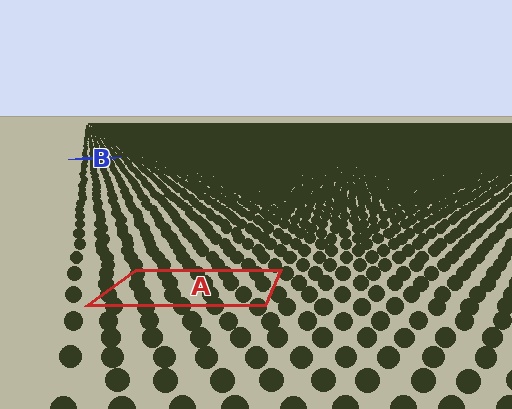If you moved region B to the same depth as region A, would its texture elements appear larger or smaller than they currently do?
They would appear larger. At a closer depth, the same texture elements are projected at a bigger on-screen size.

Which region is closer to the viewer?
Region A is closer. The texture elements there are larger and more spread out.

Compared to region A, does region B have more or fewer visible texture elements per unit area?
Region B has more texture elements per unit area — they are packed more densely because it is farther away.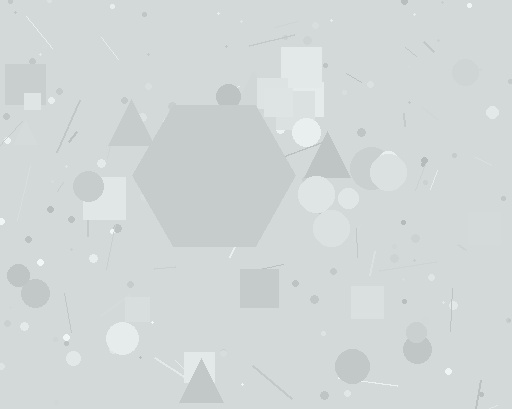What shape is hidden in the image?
A hexagon is hidden in the image.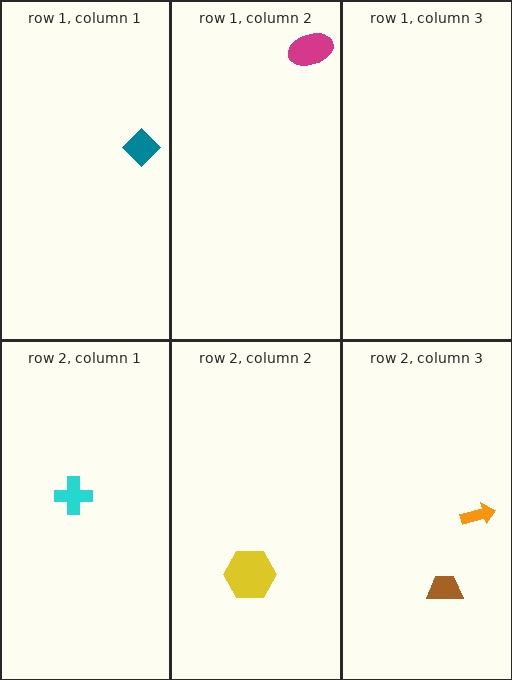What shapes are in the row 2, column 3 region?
The brown trapezoid, the orange arrow.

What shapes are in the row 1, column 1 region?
The teal diamond.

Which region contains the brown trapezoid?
The row 2, column 3 region.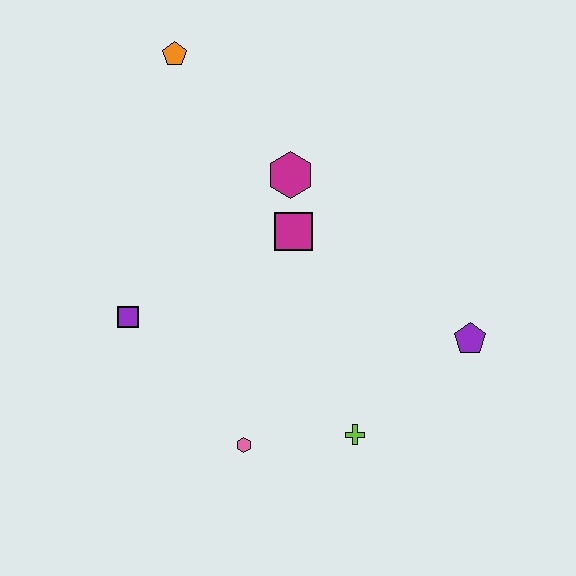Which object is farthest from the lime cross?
The orange pentagon is farthest from the lime cross.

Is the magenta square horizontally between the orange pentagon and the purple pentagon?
Yes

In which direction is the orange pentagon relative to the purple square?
The orange pentagon is above the purple square.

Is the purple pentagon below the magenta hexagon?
Yes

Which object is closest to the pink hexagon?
The lime cross is closest to the pink hexagon.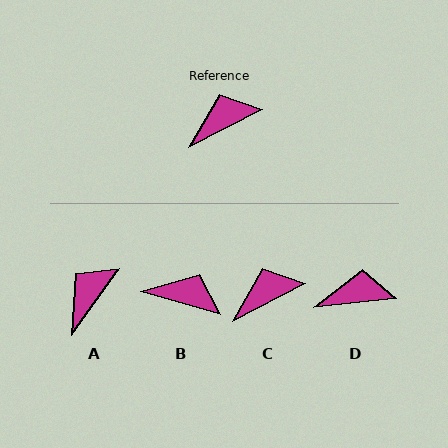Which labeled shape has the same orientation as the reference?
C.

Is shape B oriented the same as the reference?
No, it is off by about 44 degrees.